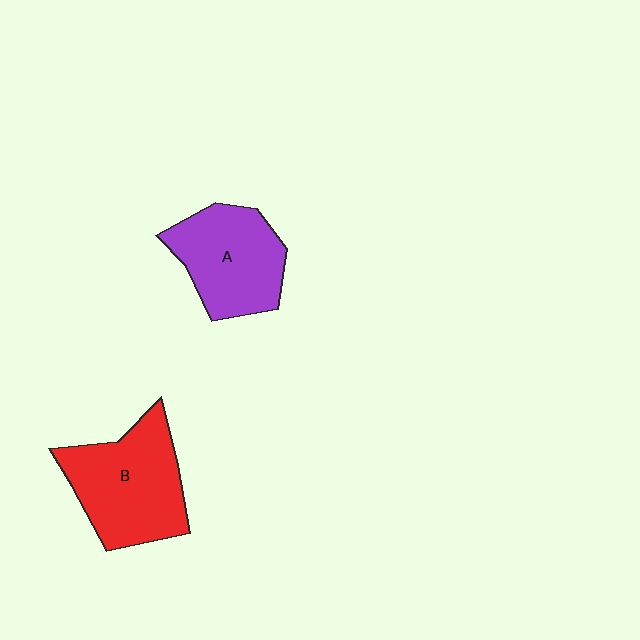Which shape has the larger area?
Shape B (red).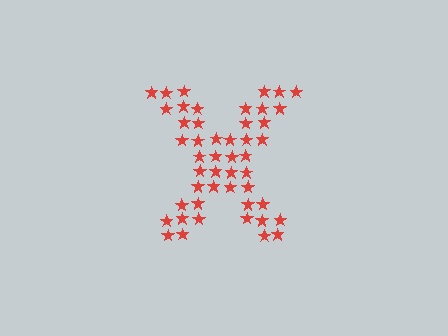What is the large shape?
The large shape is the letter X.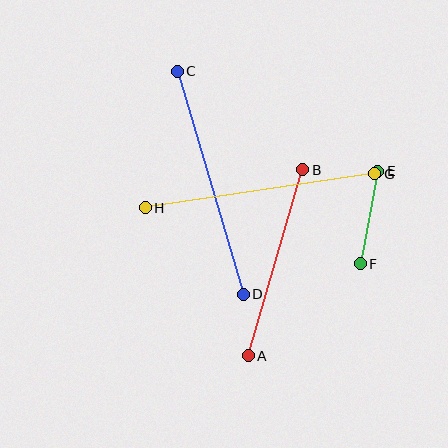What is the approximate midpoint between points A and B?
The midpoint is at approximately (276, 263) pixels.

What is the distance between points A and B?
The distance is approximately 194 pixels.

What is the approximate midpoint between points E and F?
The midpoint is at approximately (369, 218) pixels.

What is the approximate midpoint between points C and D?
The midpoint is at approximately (210, 183) pixels.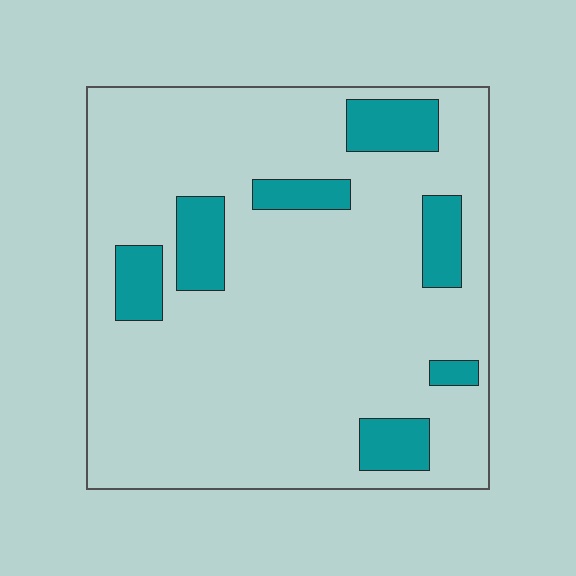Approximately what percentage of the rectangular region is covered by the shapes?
Approximately 15%.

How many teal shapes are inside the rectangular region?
7.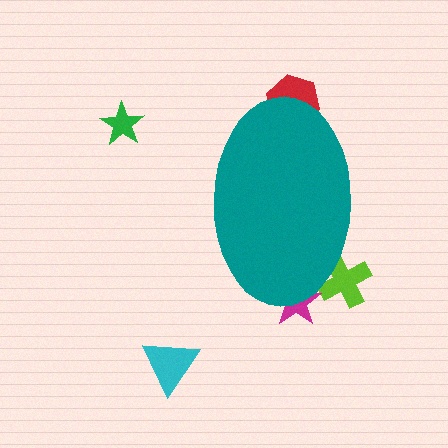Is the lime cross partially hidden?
Yes, the lime cross is partially hidden behind the teal ellipse.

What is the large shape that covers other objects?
A teal ellipse.